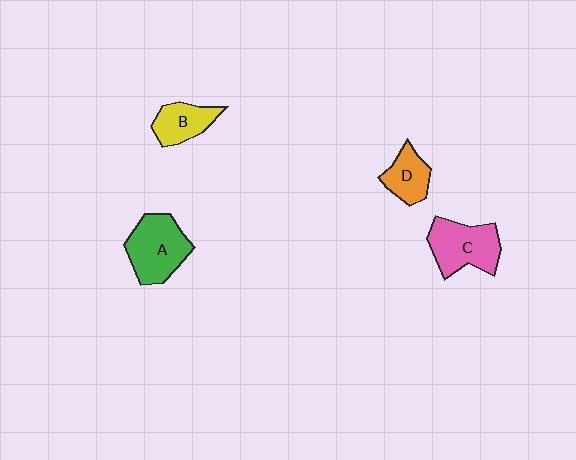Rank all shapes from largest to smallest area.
From largest to smallest: A (green), C (pink), B (yellow), D (orange).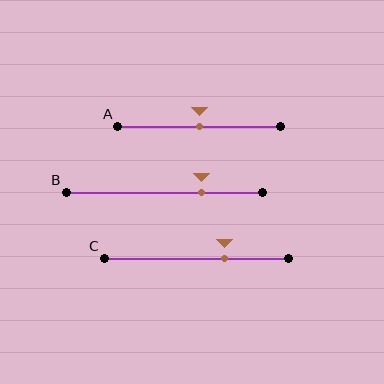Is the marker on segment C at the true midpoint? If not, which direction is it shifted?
No, the marker on segment C is shifted to the right by about 15% of the segment length.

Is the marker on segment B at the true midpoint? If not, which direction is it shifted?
No, the marker on segment B is shifted to the right by about 19% of the segment length.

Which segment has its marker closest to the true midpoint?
Segment A has its marker closest to the true midpoint.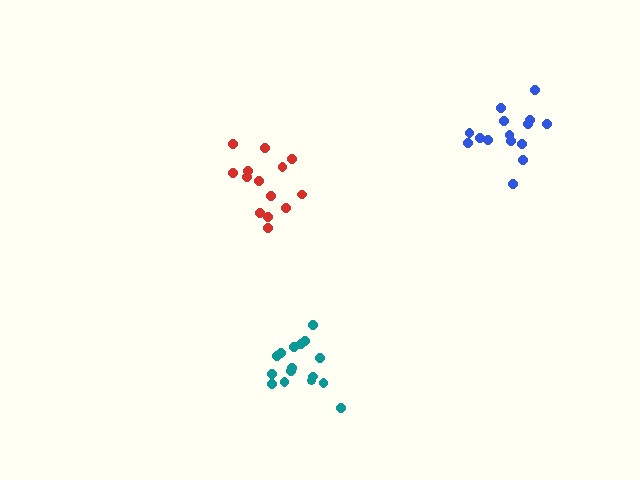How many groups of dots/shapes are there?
There are 3 groups.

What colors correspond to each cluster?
The clusters are colored: teal, red, blue.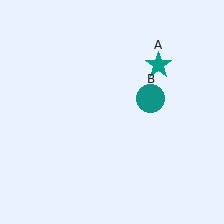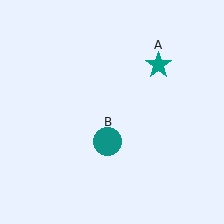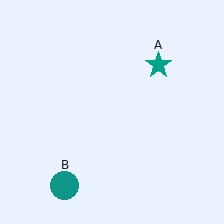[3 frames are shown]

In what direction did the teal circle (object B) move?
The teal circle (object B) moved down and to the left.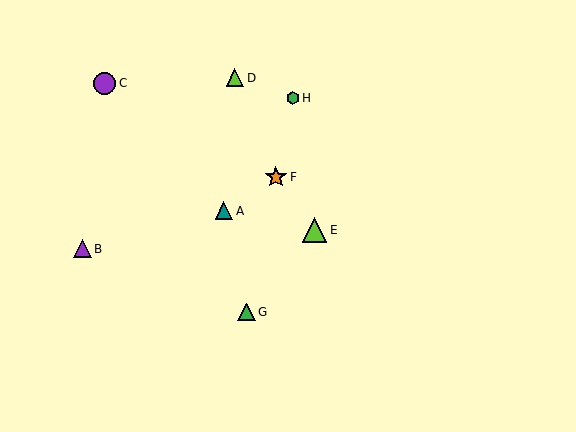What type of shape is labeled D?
Shape D is a lime triangle.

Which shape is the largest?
The lime triangle (labeled E) is the largest.